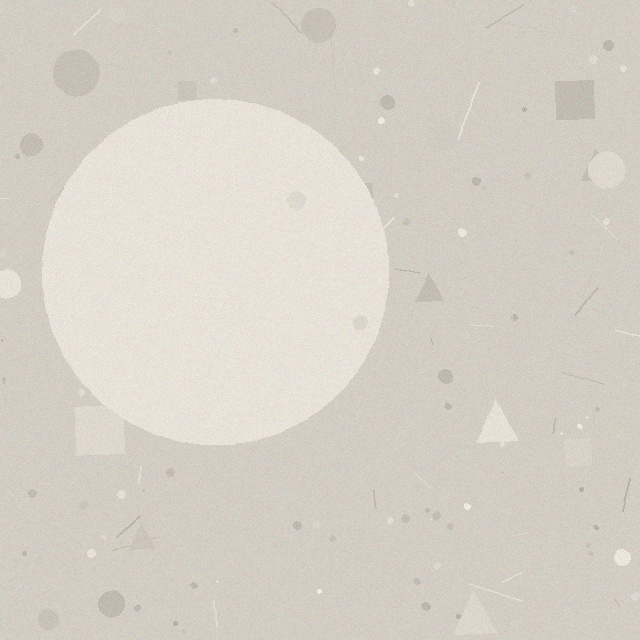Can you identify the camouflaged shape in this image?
The camouflaged shape is a circle.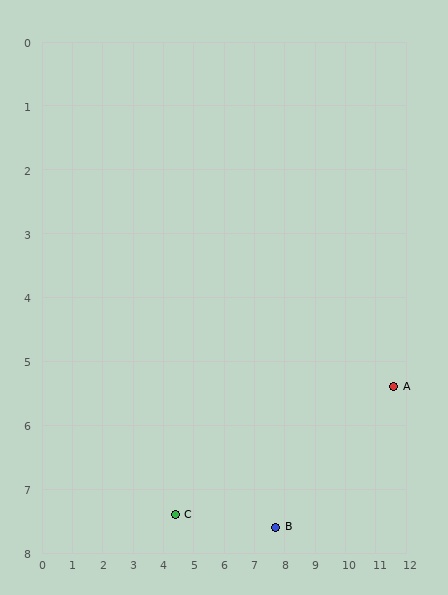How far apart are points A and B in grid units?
Points A and B are about 4.5 grid units apart.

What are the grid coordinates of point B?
Point B is at approximately (7.7, 7.6).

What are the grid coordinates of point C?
Point C is at approximately (4.4, 7.4).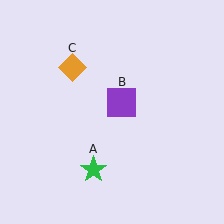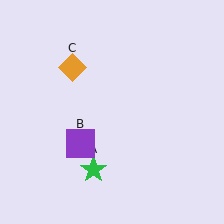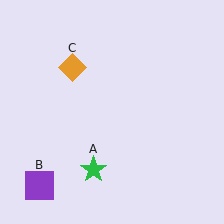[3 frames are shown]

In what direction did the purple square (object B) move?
The purple square (object B) moved down and to the left.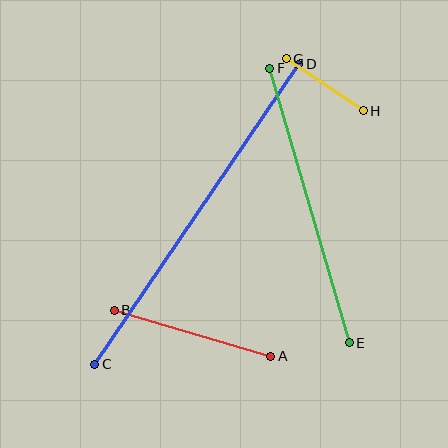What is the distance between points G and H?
The distance is approximately 93 pixels.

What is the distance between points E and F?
The distance is approximately 286 pixels.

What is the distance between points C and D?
The distance is approximately 363 pixels.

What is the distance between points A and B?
The distance is approximately 163 pixels.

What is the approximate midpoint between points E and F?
The midpoint is at approximately (310, 205) pixels.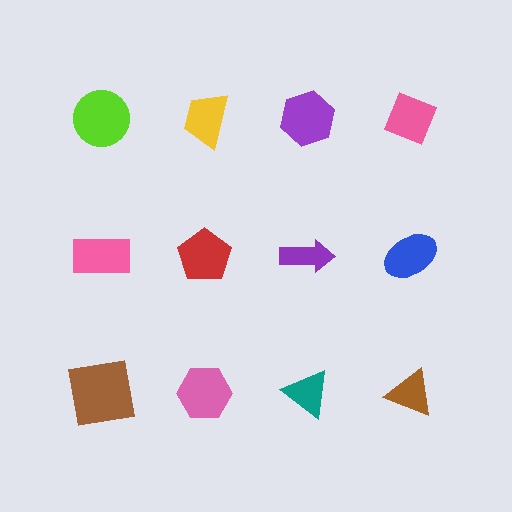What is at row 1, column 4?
A pink diamond.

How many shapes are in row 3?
4 shapes.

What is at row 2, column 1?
A pink rectangle.